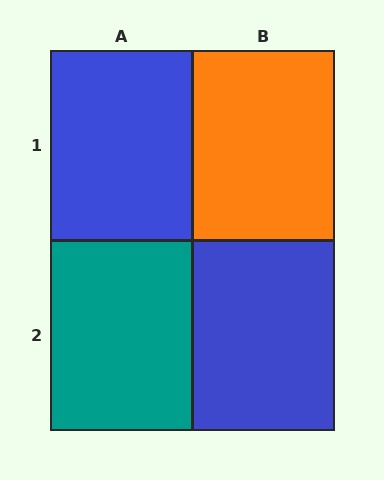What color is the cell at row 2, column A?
Teal.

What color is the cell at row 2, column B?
Blue.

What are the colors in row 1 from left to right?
Blue, orange.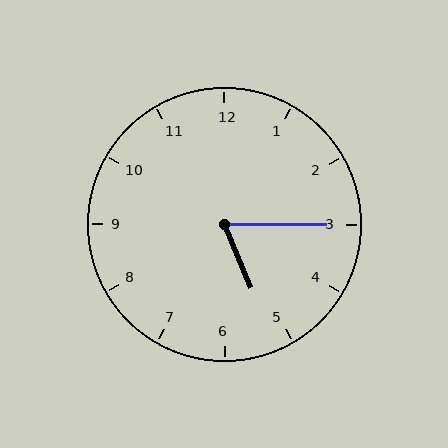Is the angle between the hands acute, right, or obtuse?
It is acute.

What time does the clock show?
5:15.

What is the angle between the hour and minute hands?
Approximately 68 degrees.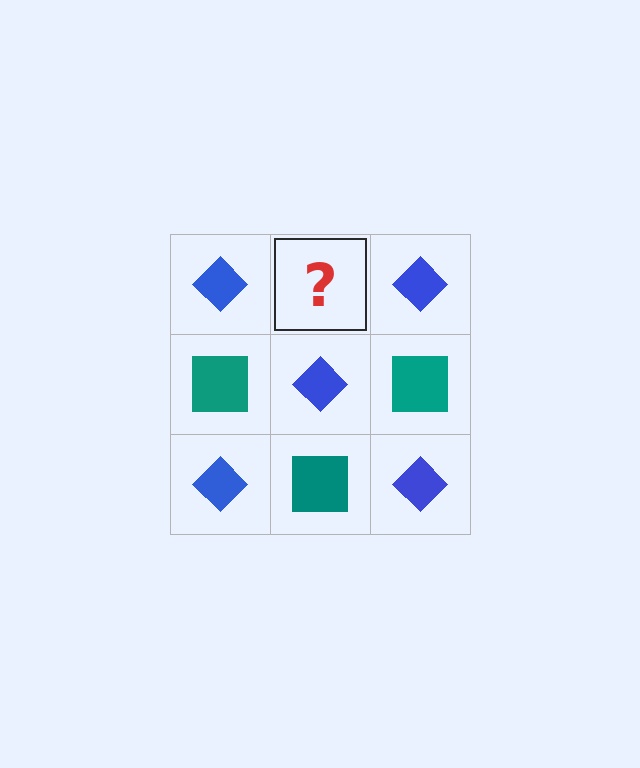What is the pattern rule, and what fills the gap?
The rule is that it alternates blue diamond and teal square in a checkerboard pattern. The gap should be filled with a teal square.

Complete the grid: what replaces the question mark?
The question mark should be replaced with a teal square.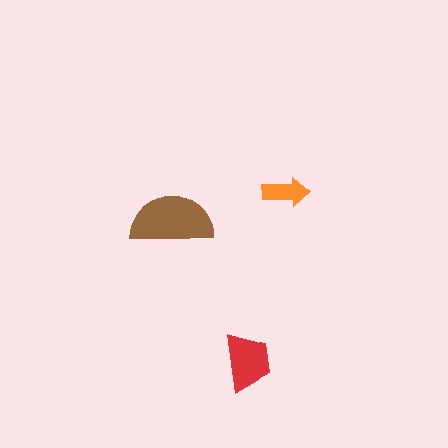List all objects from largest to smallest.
The brown semicircle, the red trapezoid, the orange arrow.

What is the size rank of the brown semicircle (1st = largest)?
1st.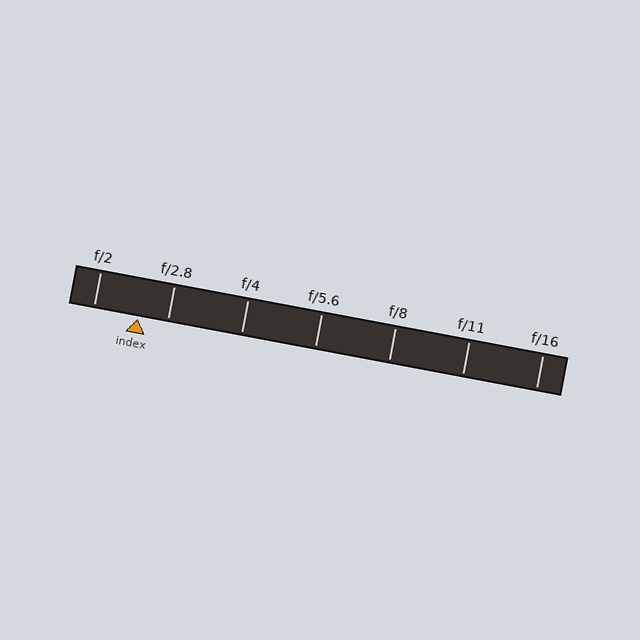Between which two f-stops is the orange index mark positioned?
The index mark is between f/2 and f/2.8.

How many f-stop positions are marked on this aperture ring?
There are 7 f-stop positions marked.